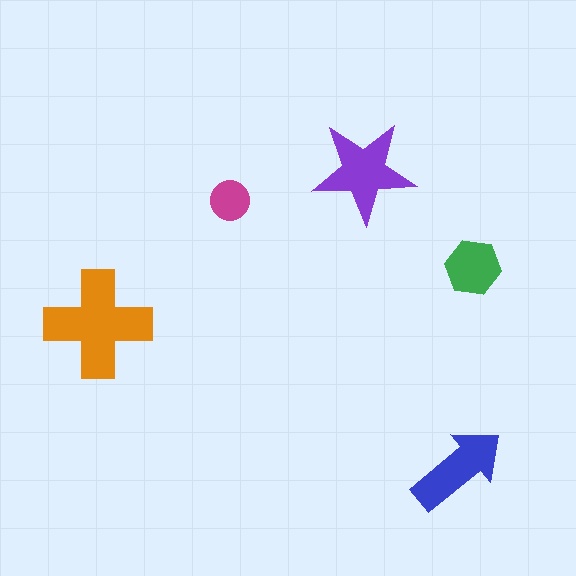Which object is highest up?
The purple star is topmost.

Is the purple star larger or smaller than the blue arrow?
Larger.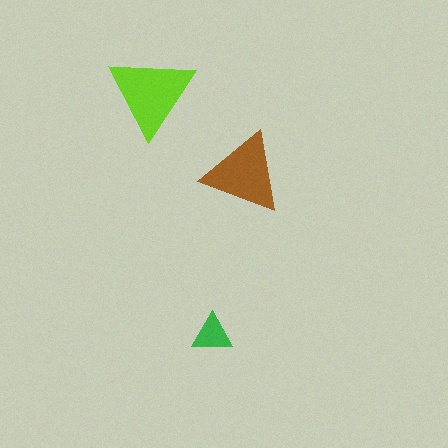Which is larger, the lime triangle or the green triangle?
The lime one.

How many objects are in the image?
There are 3 objects in the image.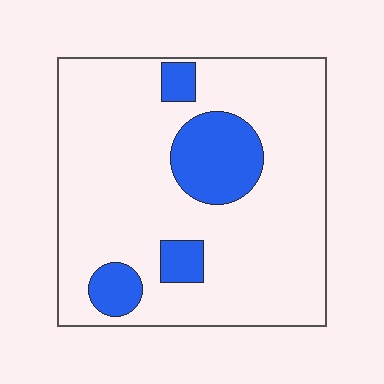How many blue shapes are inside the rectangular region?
4.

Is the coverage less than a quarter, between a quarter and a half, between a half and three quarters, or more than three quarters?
Less than a quarter.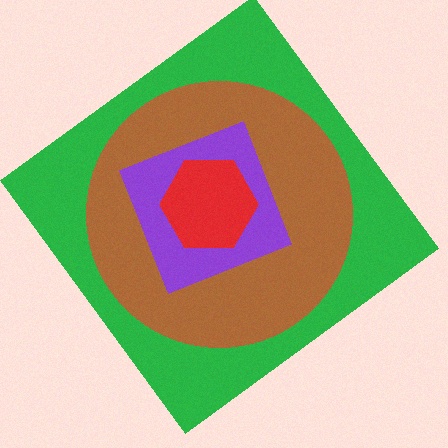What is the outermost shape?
The green diamond.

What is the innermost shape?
The red hexagon.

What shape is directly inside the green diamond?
The brown circle.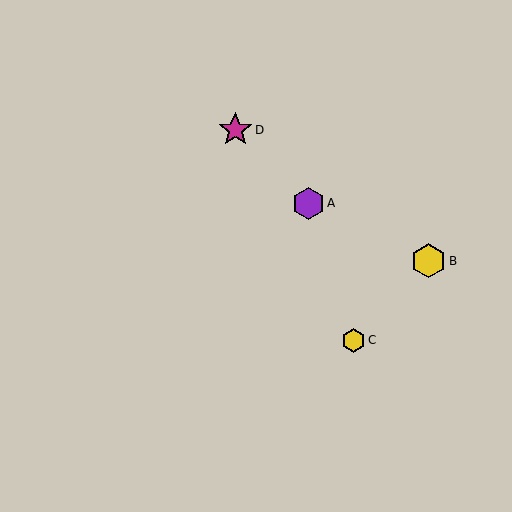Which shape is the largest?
The magenta star (labeled D) is the largest.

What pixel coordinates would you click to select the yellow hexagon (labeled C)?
Click at (353, 340) to select the yellow hexagon C.